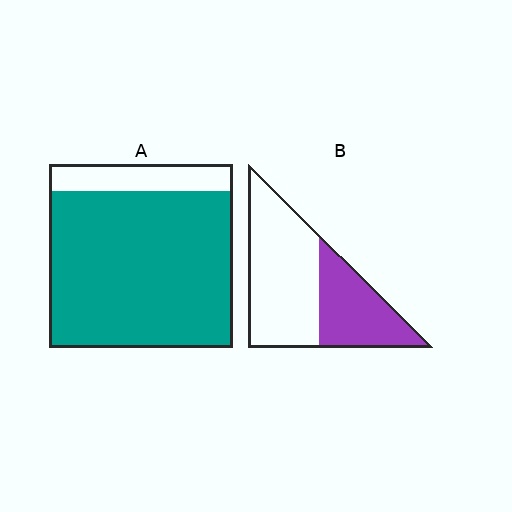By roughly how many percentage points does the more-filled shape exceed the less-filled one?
By roughly 45 percentage points (A over B).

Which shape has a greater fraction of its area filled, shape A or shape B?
Shape A.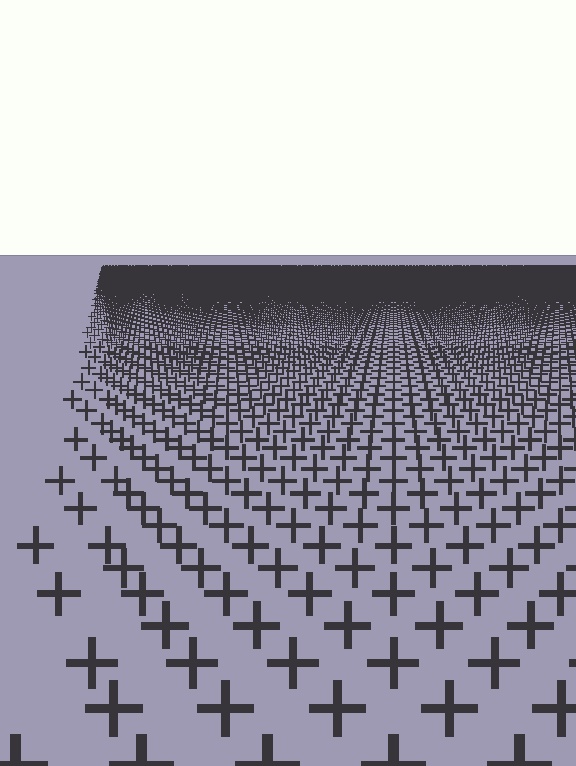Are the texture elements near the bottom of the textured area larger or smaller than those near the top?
Larger. Near the bottom, elements are closer to the viewer and appear at a bigger on-screen size.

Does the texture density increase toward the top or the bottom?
Density increases toward the top.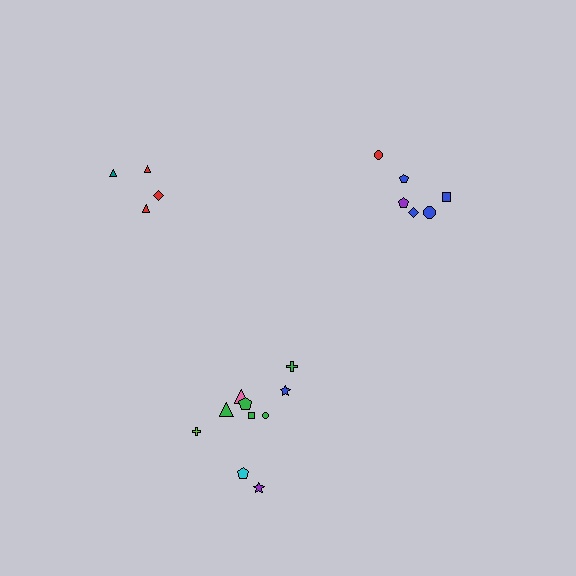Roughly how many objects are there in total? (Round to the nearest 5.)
Roughly 20 objects in total.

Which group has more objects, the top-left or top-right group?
The top-right group.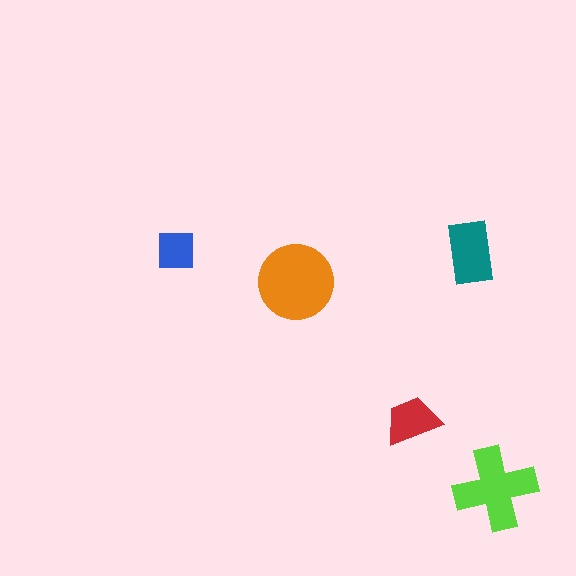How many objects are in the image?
There are 5 objects in the image.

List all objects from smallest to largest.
The blue square, the red trapezoid, the teal rectangle, the lime cross, the orange circle.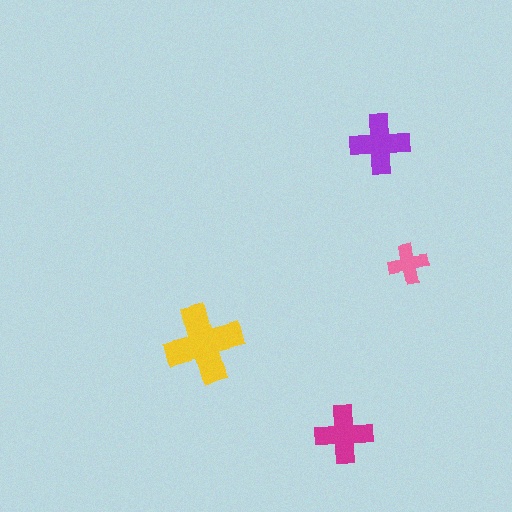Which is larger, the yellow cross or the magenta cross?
The yellow one.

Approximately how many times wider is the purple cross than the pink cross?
About 1.5 times wider.